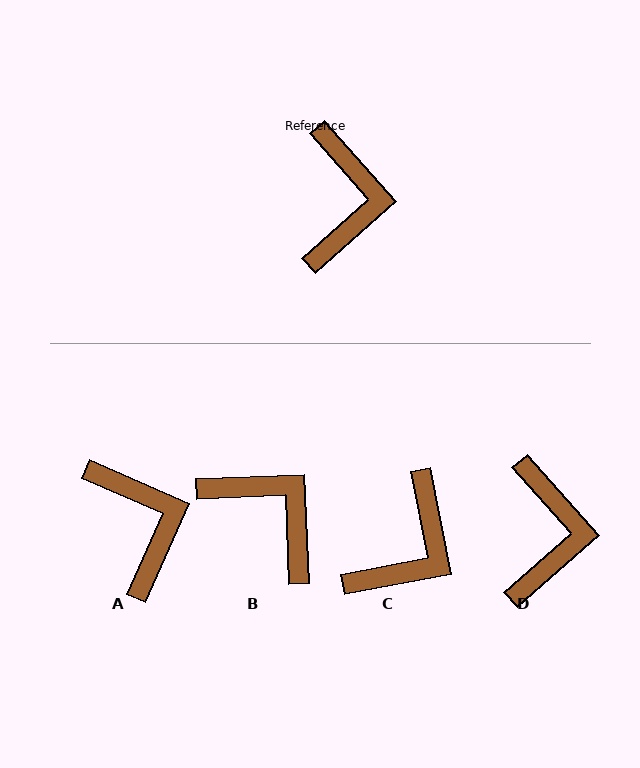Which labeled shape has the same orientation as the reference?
D.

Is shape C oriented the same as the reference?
No, it is off by about 31 degrees.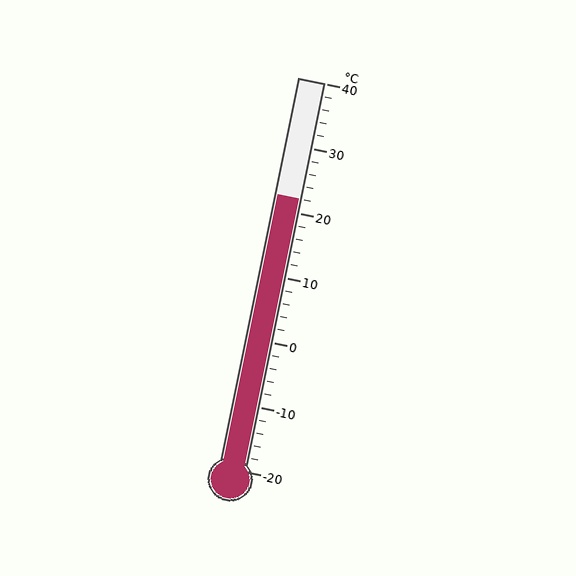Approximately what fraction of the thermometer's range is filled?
The thermometer is filled to approximately 70% of its range.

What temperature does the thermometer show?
The thermometer shows approximately 22°C.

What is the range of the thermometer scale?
The thermometer scale ranges from -20°C to 40°C.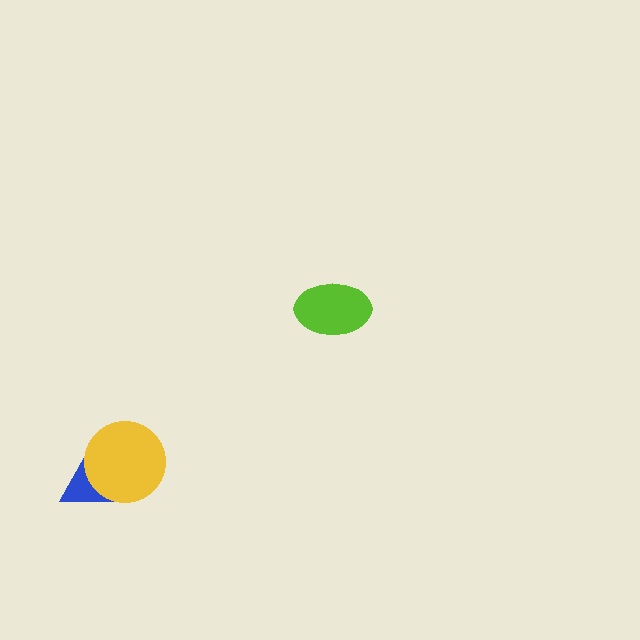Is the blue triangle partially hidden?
Yes, it is partially covered by another shape.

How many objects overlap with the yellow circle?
1 object overlaps with the yellow circle.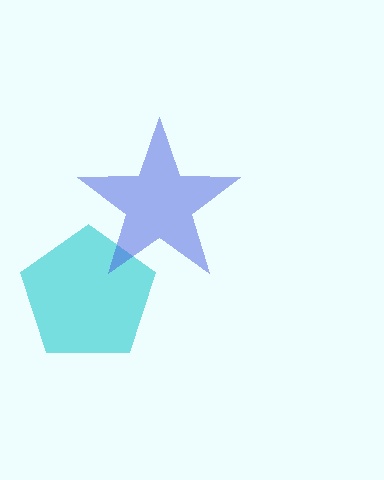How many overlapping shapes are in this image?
There are 2 overlapping shapes in the image.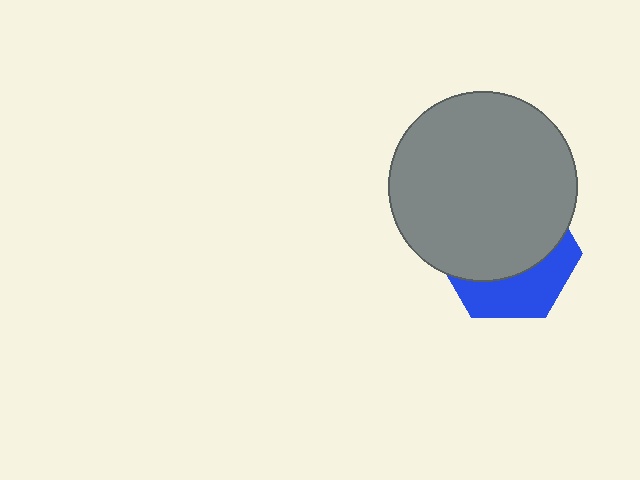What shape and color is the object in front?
The object in front is a gray circle.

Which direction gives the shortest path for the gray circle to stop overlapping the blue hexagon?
Moving up gives the shortest separation.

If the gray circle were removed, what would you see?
You would see the complete blue hexagon.